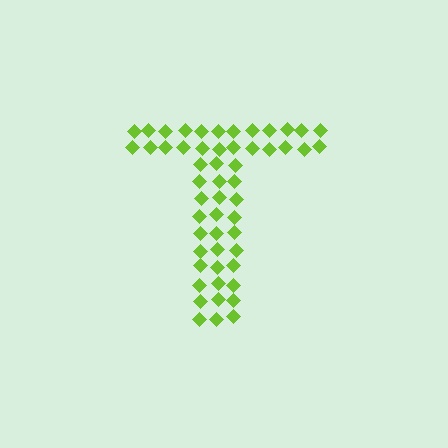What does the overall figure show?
The overall figure shows the letter T.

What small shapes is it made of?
It is made of small diamonds.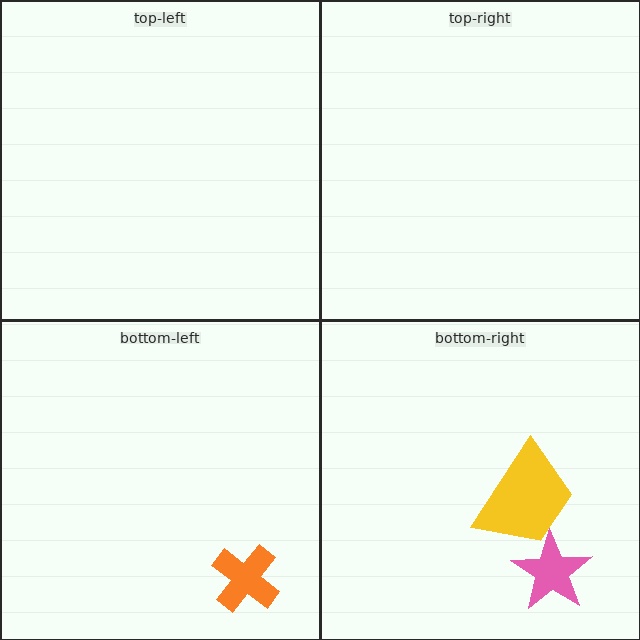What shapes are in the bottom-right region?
The pink star, the yellow trapezoid.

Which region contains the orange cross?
The bottom-left region.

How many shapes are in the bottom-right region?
2.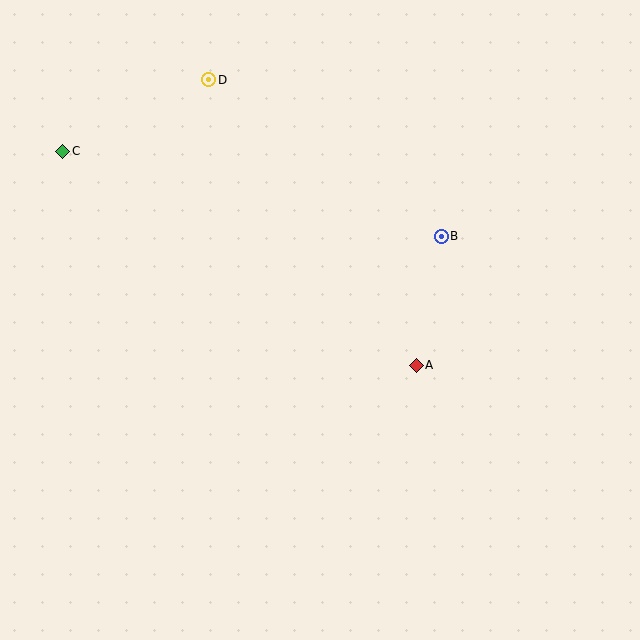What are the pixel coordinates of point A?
Point A is at (416, 365).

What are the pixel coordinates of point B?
Point B is at (441, 236).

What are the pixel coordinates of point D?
Point D is at (209, 80).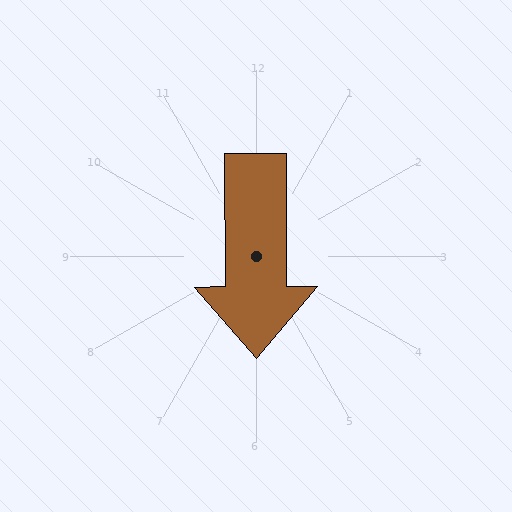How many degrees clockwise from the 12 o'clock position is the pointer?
Approximately 180 degrees.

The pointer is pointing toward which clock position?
Roughly 6 o'clock.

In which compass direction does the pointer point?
South.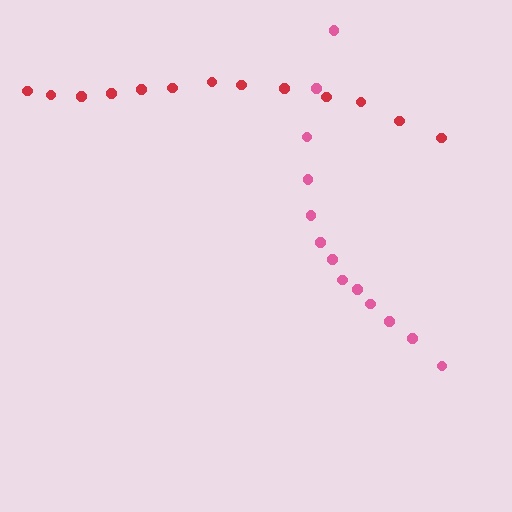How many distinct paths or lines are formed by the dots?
There are 2 distinct paths.